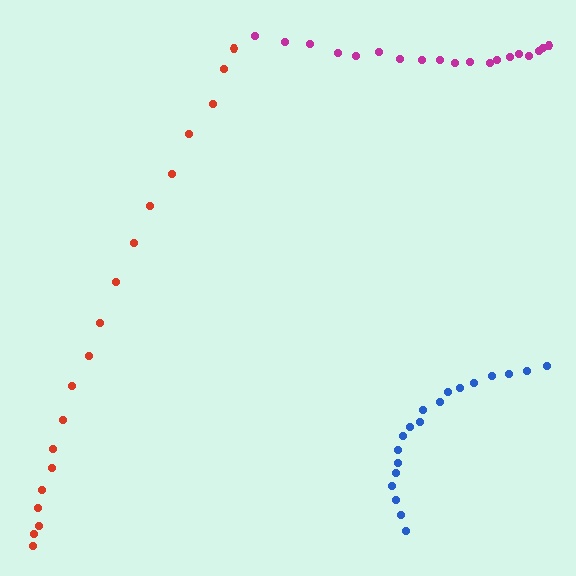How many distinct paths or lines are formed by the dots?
There are 3 distinct paths.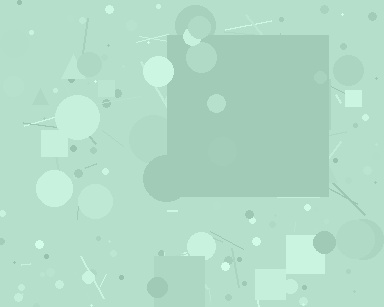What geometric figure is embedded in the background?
A square is embedded in the background.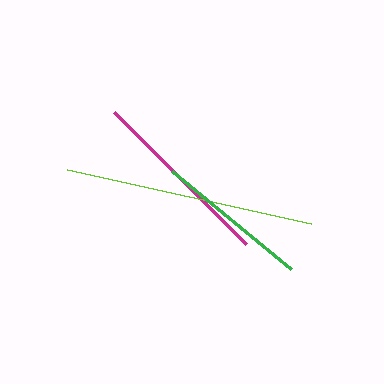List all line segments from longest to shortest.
From longest to shortest: lime, magenta, green.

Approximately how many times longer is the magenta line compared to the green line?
The magenta line is approximately 1.2 times the length of the green line.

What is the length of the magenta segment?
The magenta segment is approximately 186 pixels long.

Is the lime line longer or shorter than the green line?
The lime line is longer than the green line.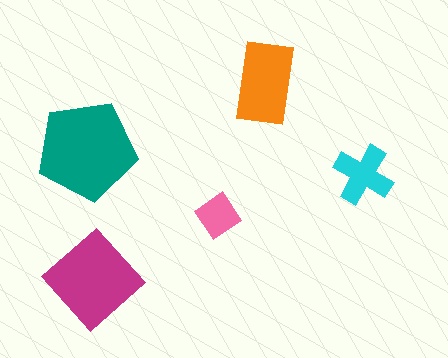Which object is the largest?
The teal pentagon.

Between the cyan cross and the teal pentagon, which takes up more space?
The teal pentagon.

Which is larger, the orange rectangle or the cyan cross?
The orange rectangle.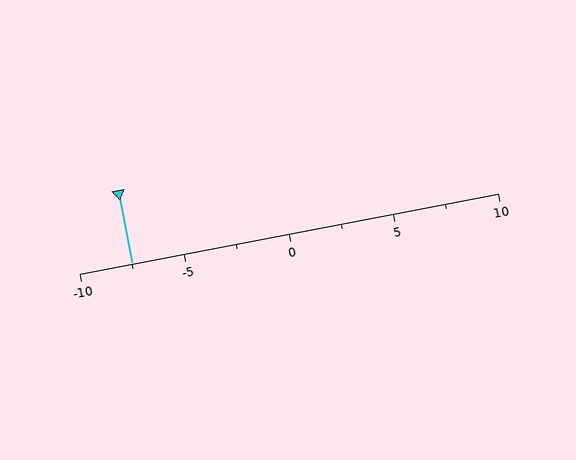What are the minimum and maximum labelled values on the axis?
The axis runs from -10 to 10.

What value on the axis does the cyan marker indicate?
The marker indicates approximately -7.5.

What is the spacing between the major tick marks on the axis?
The major ticks are spaced 5 apart.